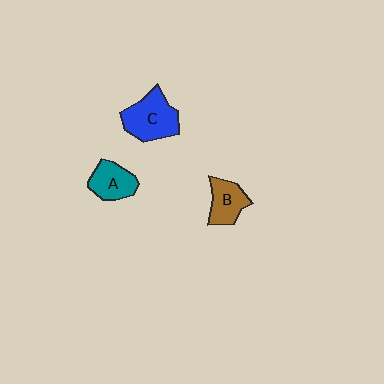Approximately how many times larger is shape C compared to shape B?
Approximately 1.5 times.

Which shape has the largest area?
Shape C (blue).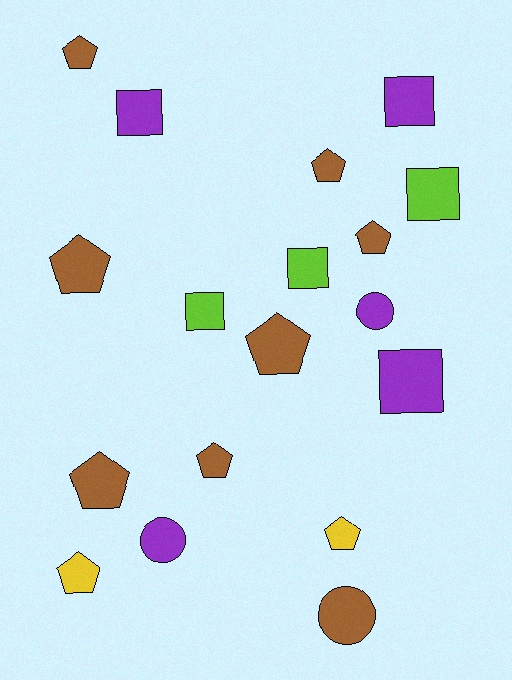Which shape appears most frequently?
Pentagon, with 9 objects.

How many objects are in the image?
There are 18 objects.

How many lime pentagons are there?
There are no lime pentagons.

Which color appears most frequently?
Brown, with 8 objects.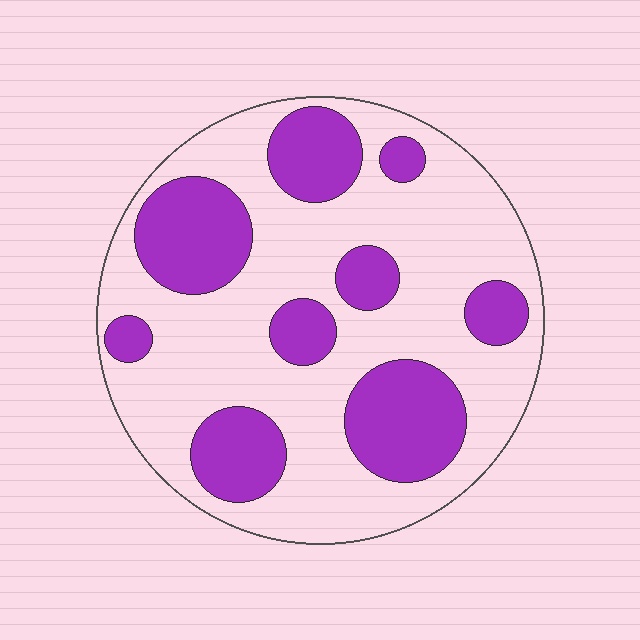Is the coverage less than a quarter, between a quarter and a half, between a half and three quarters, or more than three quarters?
Between a quarter and a half.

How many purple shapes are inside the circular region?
9.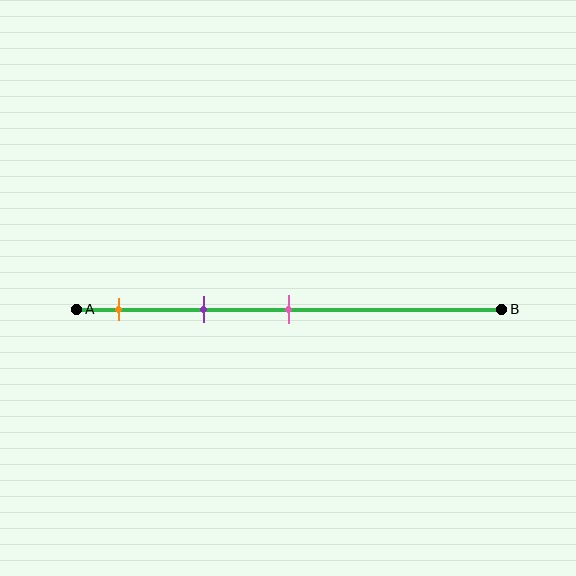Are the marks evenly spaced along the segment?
Yes, the marks are approximately evenly spaced.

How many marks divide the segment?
There are 3 marks dividing the segment.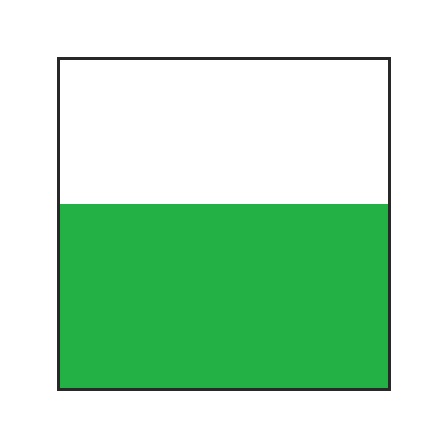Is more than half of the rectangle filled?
Yes.